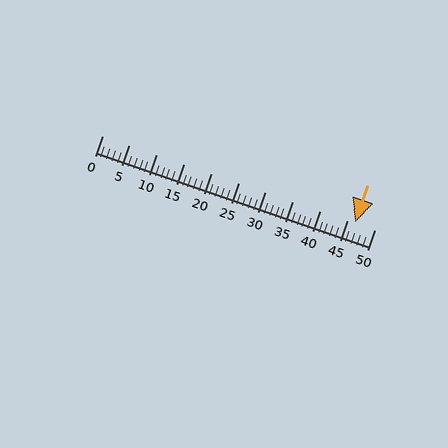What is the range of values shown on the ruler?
The ruler shows values from 0 to 50.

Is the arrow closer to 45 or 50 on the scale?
The arrow is closer to 45.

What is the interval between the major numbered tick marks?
The major tick marks are spaced 5 units apart.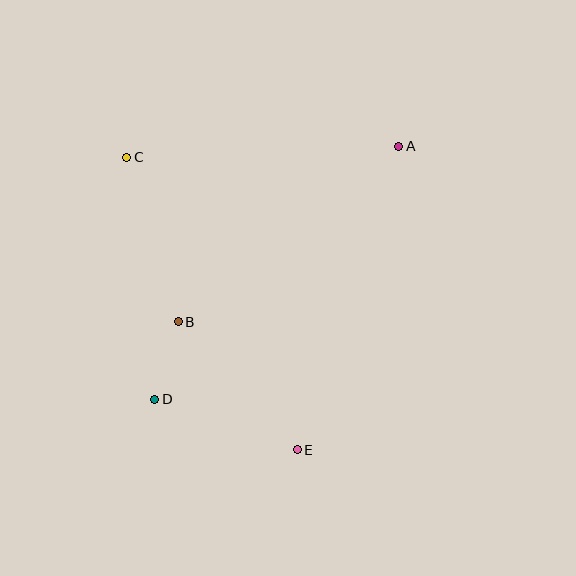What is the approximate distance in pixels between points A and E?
The distance between A and E is approximately 320 pixels.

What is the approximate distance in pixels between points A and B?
The distance between A and B is approximately 282 pixels.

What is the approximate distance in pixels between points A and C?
The distance between A and C is approximately 272 pixels.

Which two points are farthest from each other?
Points A and D are farthest from each other.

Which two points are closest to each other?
Points B and D are closest to each other.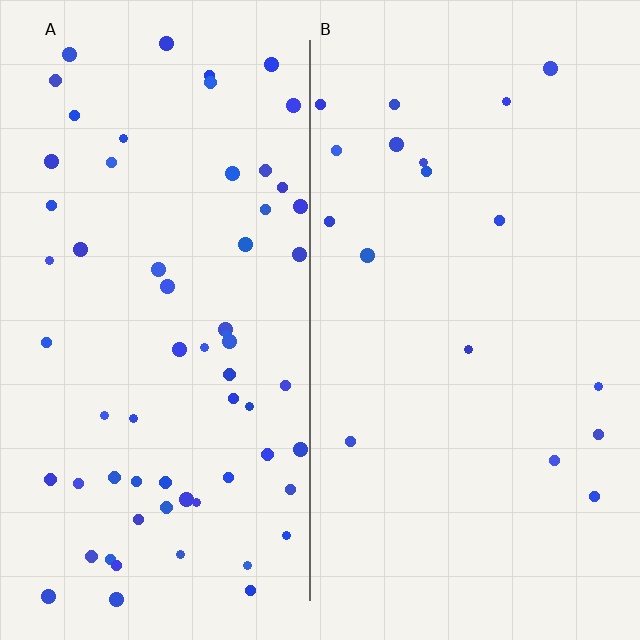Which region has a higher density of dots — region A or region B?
A (the left).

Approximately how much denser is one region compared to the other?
Approximately 3.6× — region A over region B.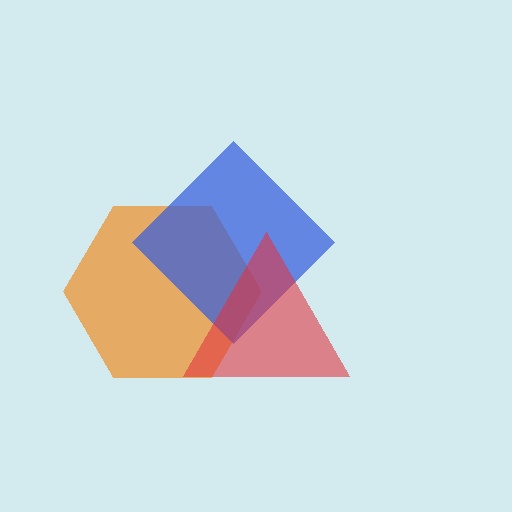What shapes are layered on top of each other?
The layered shapes are: an orange hexagon, a blue diamond, a red triangle.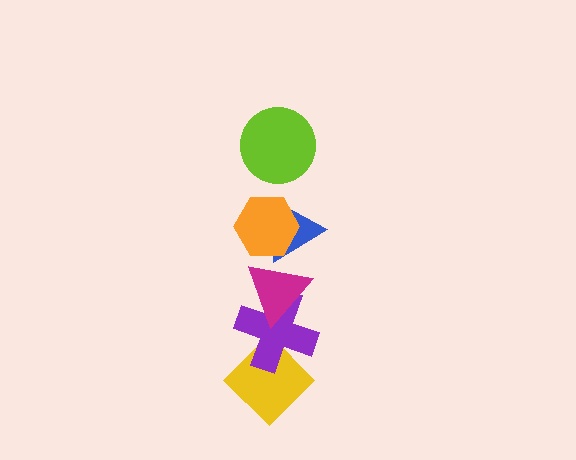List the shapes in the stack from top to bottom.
From top to bottom: the lime circle, the orange hexagon, the blue triangle, the magenta triangle, the purple cross, the yellow diamond.